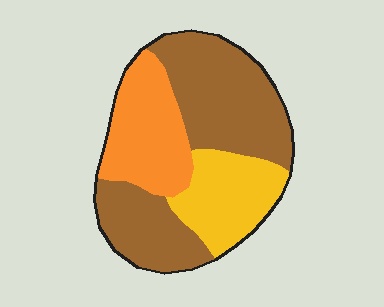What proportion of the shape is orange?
Orange takes up between a quarter and a half of the shape.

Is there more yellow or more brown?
Brown.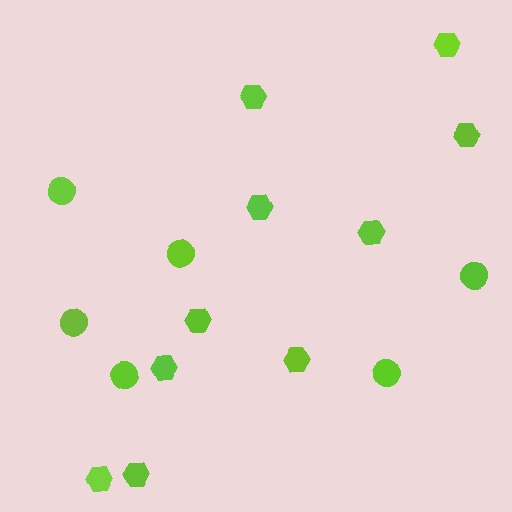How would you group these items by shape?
There are 2 groups: one group of circles (6) and one group of hexagons (10).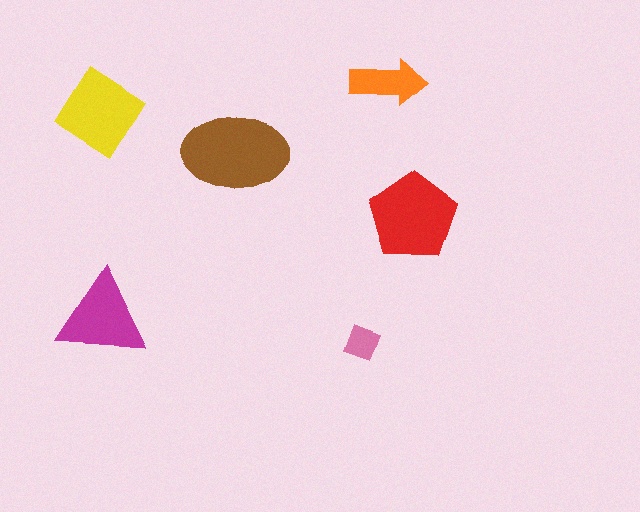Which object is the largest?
The brown ellipse.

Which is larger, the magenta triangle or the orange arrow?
The magenta triangle.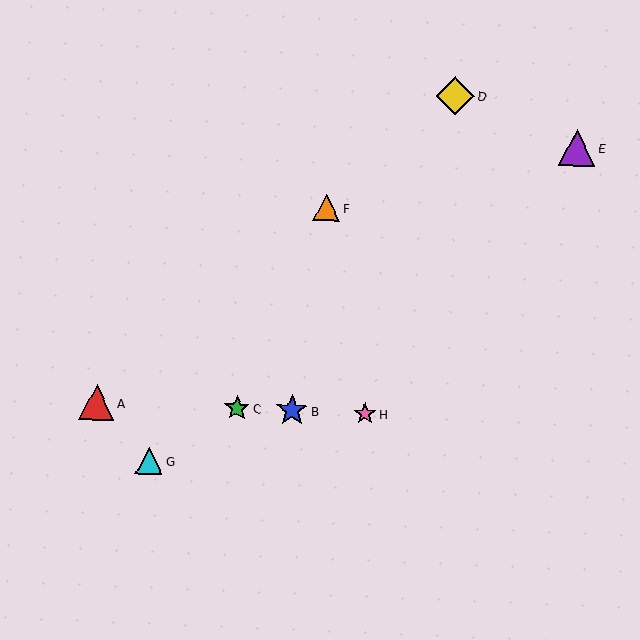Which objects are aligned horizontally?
Objects A, B, C, H are aligned horizontally.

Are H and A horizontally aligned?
Yes, both are at y≈414.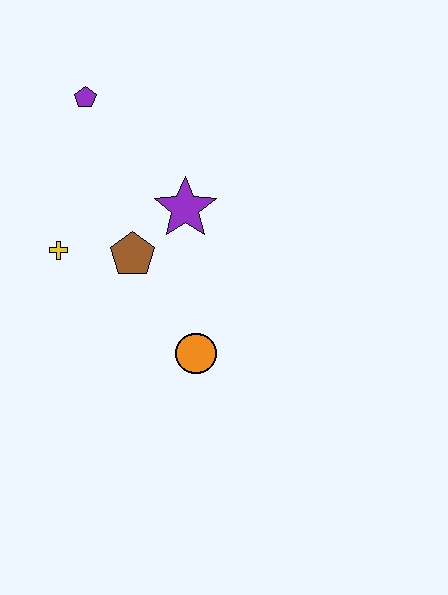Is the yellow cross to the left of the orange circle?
Yes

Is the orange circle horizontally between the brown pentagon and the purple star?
No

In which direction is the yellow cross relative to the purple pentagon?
The yellow cross is below the purple pentagon.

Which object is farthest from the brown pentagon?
The purple pentagon is farthest from the brown pentagon.